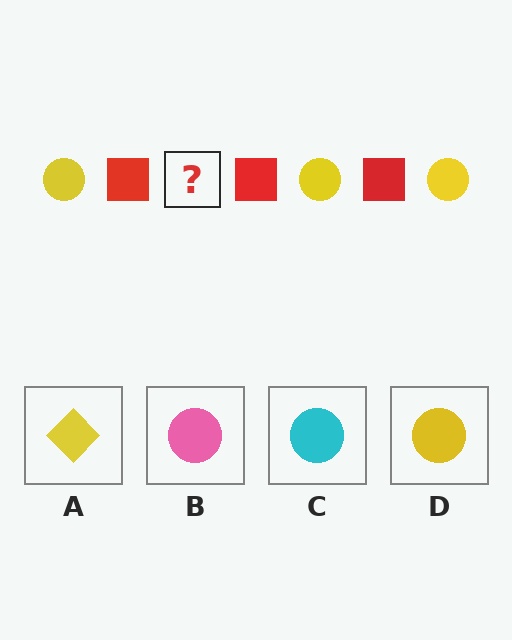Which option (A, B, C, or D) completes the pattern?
D.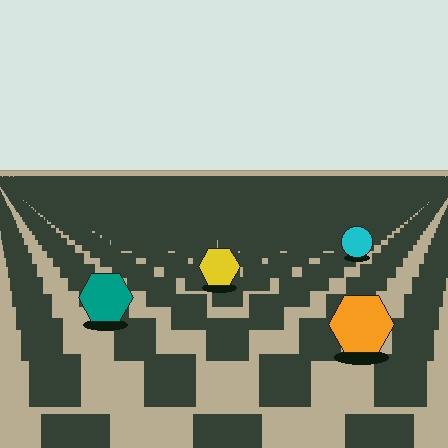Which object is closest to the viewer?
The orange hexagon is closest. The texture marks near it are larger and more spread out.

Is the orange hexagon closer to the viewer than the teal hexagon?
Yes. The orange hexagon is closer — you can tell from the texture gradient: the ground texture is coarser near it.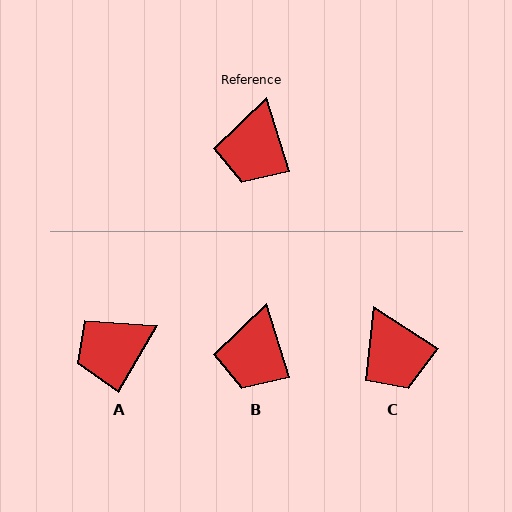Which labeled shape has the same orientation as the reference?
B.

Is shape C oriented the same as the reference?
No, it is off by about 40 degrees.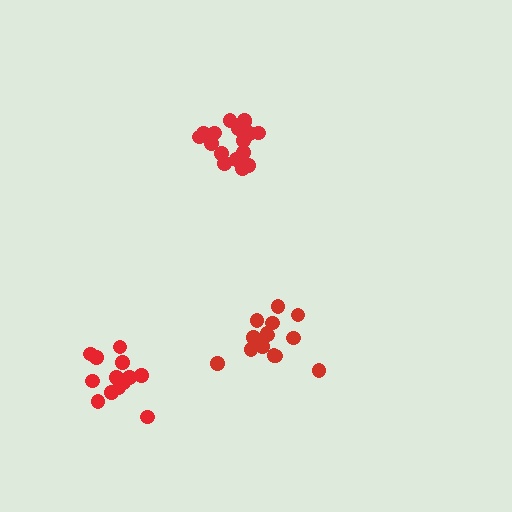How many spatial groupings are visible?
There are 3 spatial groupings.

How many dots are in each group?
Group 1: 17 dots, Group 2: 15 dots, Group 3: 15 dots (47 total).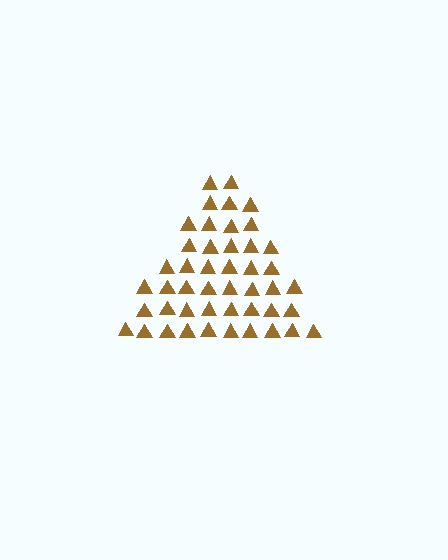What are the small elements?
The small elements are triangles.